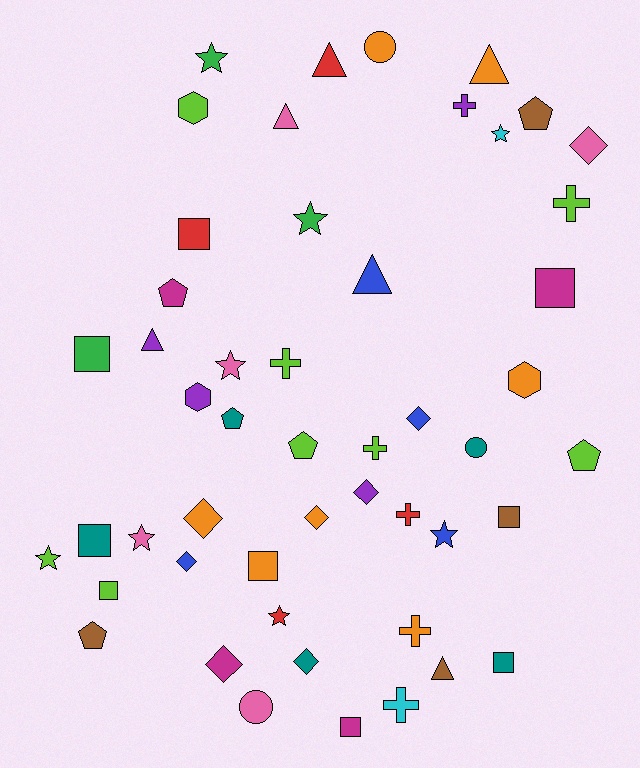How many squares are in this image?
There are 9 squares.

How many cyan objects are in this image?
There are 2 cyan objects.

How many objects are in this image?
There are 50 objects.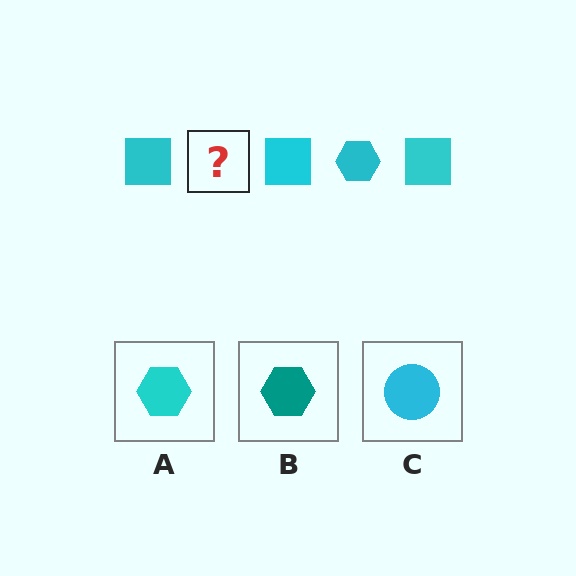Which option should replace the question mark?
Option A.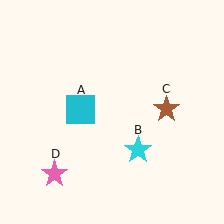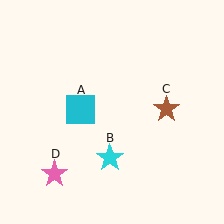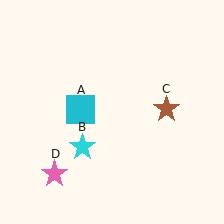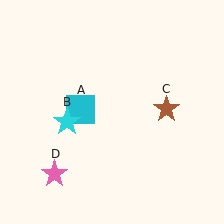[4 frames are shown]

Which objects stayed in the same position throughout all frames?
Cyan square (object A) and brown star (object C) and pink star (object D) remained stationary.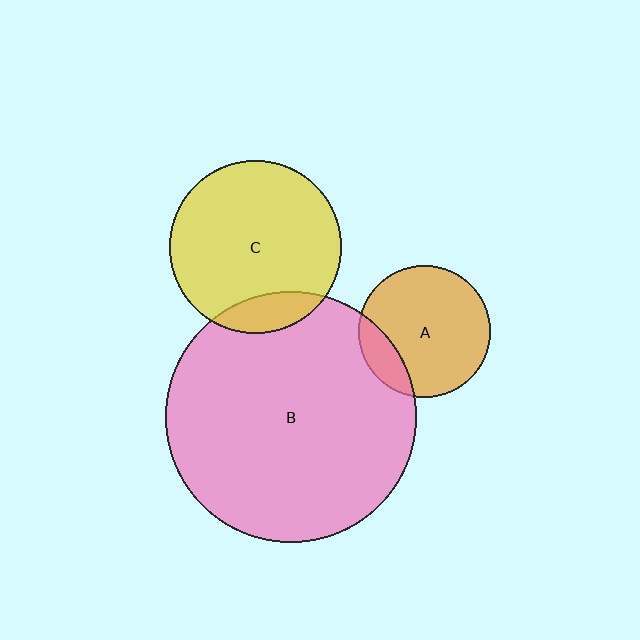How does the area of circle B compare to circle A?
Approximately 3.6 times.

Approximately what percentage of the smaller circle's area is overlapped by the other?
Approximately 15%.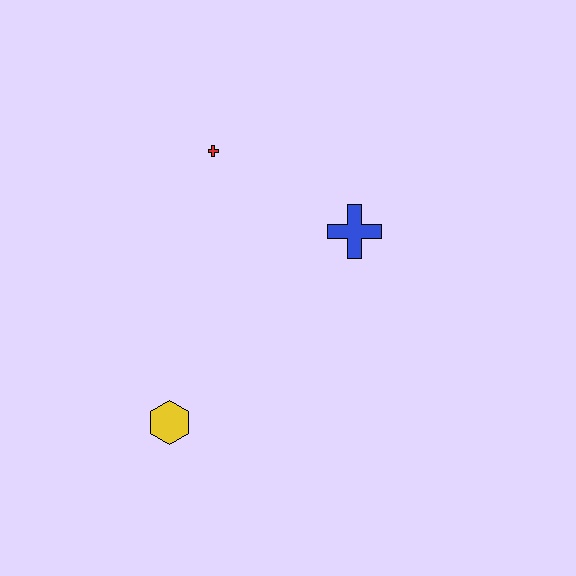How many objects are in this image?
There are 3 objects.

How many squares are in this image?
There are no squares.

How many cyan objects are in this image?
There are no cyan objects.